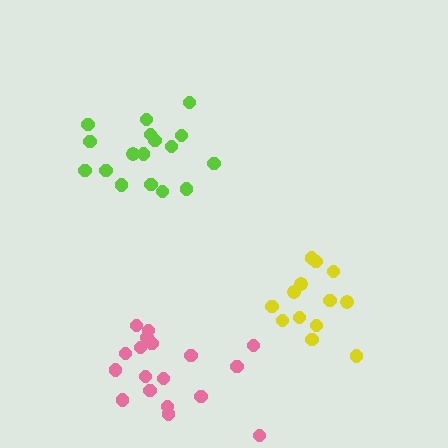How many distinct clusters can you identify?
There are 3 distinct clusters.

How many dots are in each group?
Group 1: 13 dots, Group 2: 17 dots, Group 3: 18 dots (48 total).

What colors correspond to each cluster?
The clusters are colored: yellow, lime, pink.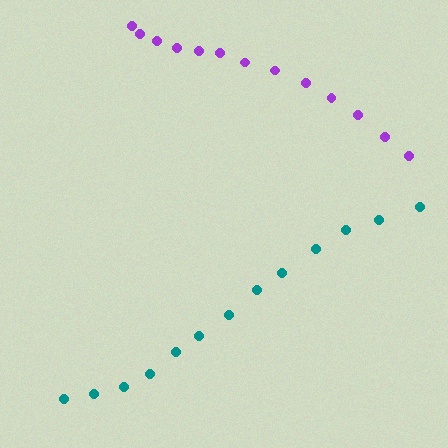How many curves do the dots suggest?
There are 2 distinct paths.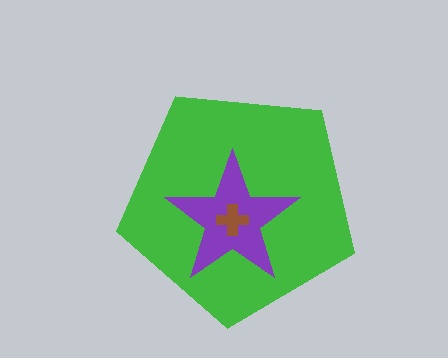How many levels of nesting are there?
3.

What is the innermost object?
The brown cross.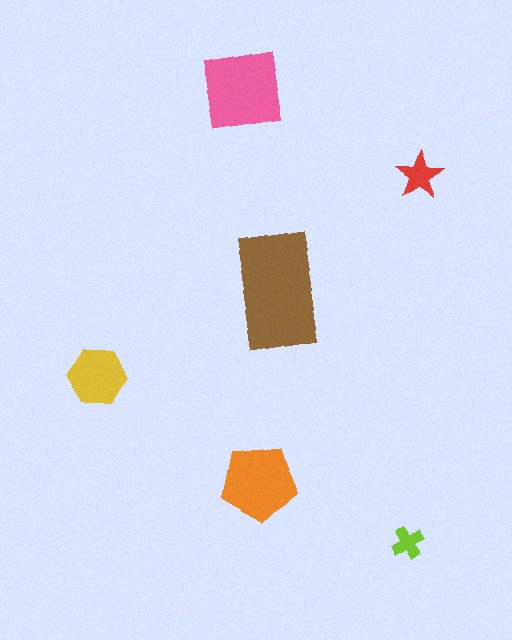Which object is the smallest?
The lime cross.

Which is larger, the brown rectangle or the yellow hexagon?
The brown rectangle.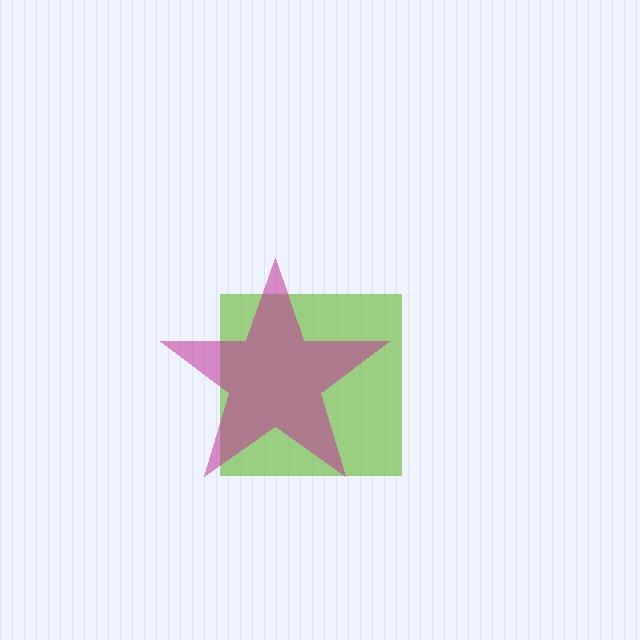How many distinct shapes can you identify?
There are 2 distinct shapes: a lime square, a magenta star.